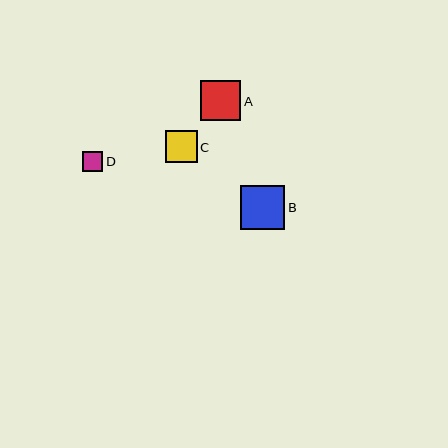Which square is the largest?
Square B is the largest with a size of approximately 44 pixels.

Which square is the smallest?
Square D is the smallest with a size of approximately 20 pixels.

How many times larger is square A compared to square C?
Square A is approximately 1.3 times the size of square C.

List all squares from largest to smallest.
From largest to smallest: B, A, C, D.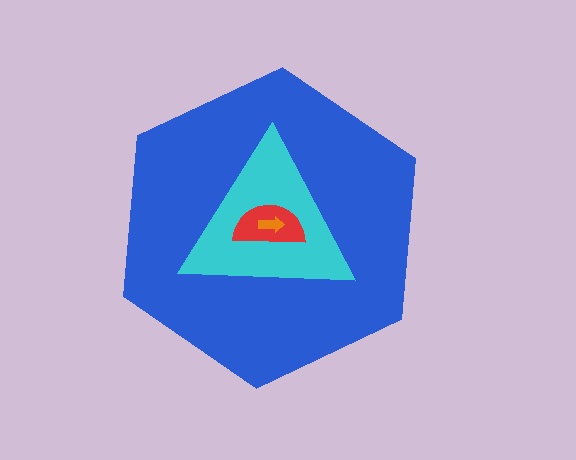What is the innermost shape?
The orange arrow.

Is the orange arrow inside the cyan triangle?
Yes.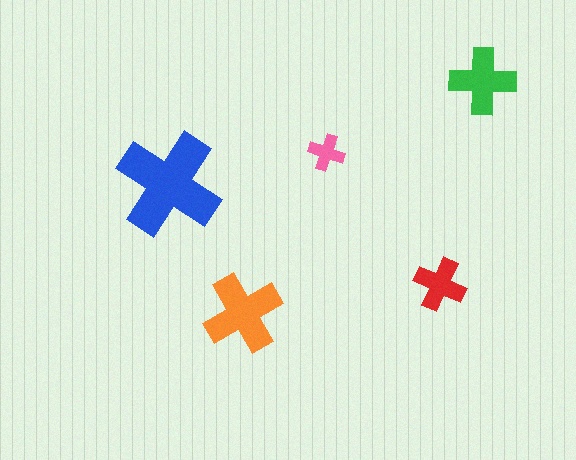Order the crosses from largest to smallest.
the blue one, the orange one, the green one, the red one, the pink one.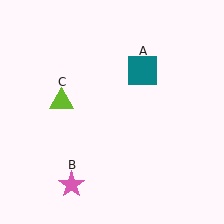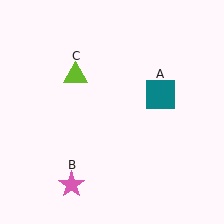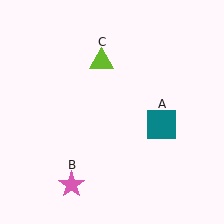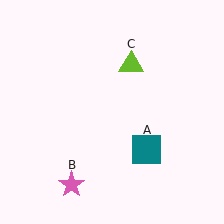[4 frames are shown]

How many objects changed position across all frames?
2 objects changed position: teal square (object A), lime triangle (object C).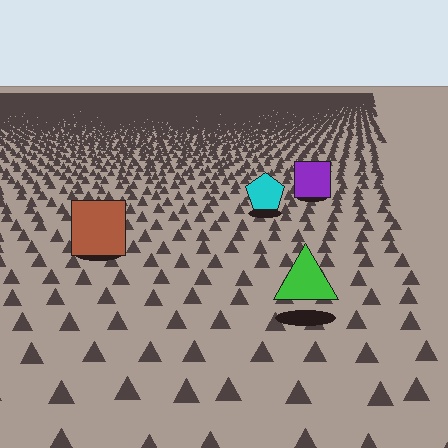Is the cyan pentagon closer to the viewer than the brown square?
No. The brown square is closer — you can tell from the texture gradient: the ground texture is coarser near it.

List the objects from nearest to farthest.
From nearest to farthest: the green triangle, the brown square, the cyan pentagon, the purple square.